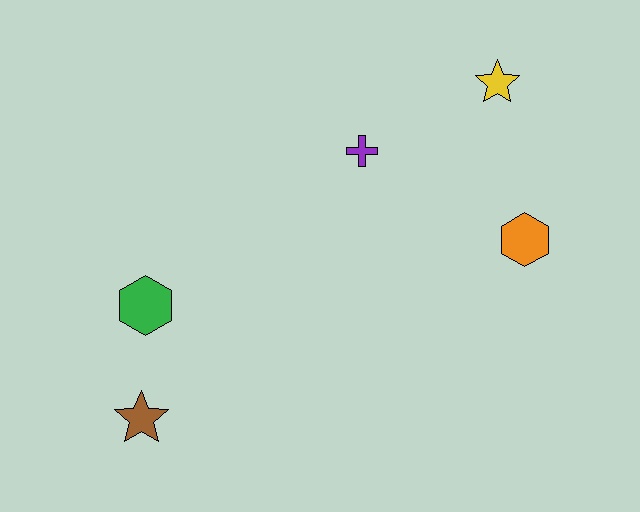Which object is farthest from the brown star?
The yellow star is farthest from the brown star.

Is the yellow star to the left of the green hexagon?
No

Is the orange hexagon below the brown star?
No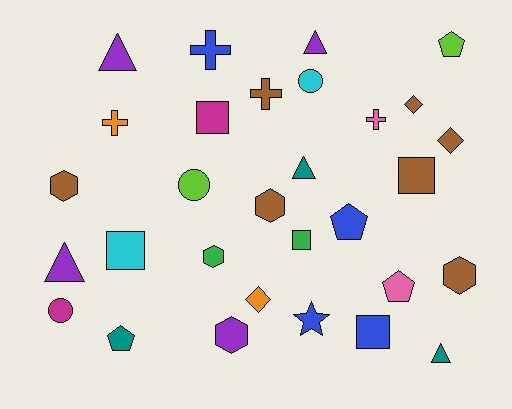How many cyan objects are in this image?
There are 2 cyan objects.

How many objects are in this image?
There are 30 objects.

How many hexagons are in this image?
There are 5 hexagons.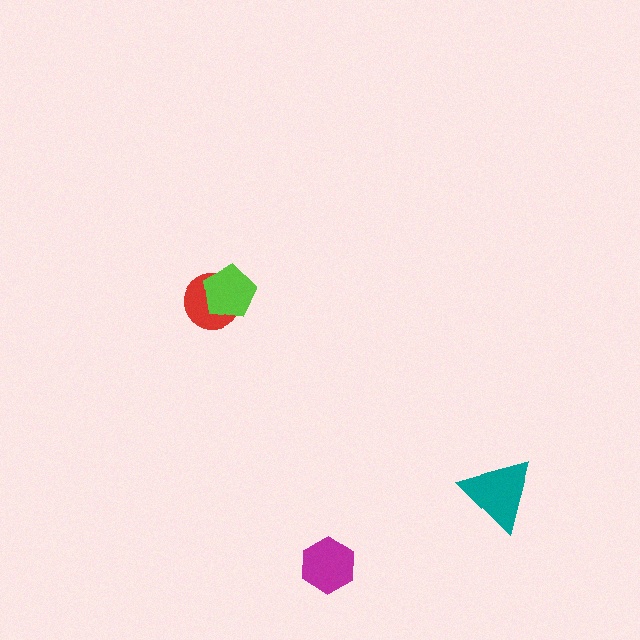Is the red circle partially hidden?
Yes, it is partially covered by another shape.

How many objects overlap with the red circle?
1 object overlaps with the red circle.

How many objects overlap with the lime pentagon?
1 object overlaps with the lime pentagon.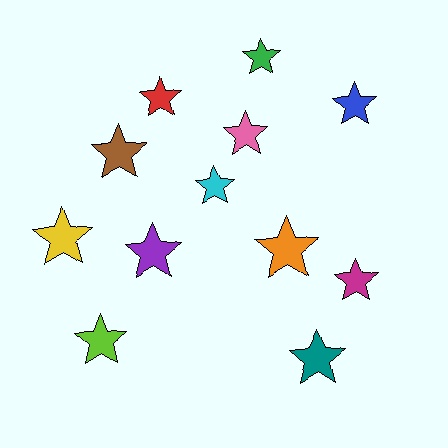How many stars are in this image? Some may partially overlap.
There are 12 stars.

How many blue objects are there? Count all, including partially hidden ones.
There is 1 blue object.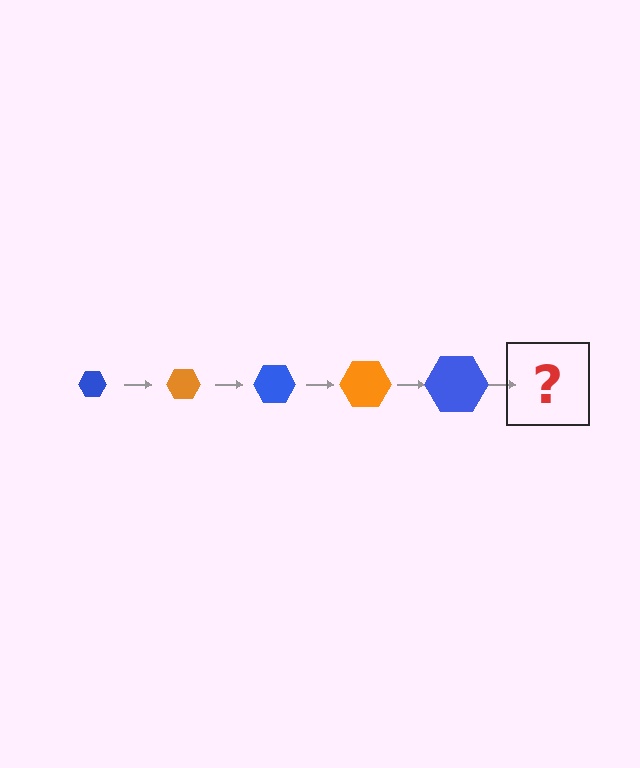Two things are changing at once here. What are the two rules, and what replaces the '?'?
The two rules are that the hexagon grows larger each step and the color cycles through blue and orange. The '?' should be an orange hexagon, larger than the previous one.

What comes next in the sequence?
The next element should be an orange hexagon, larger than the previous one.